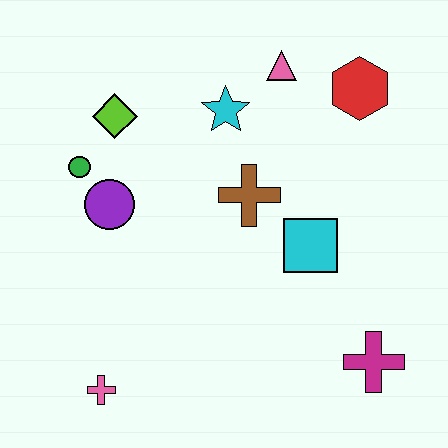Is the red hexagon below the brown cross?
No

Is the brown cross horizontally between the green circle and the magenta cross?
Yes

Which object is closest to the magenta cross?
The cyan square is closest to the magenta cross.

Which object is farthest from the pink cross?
The red hexagon is farthest from the pink cross.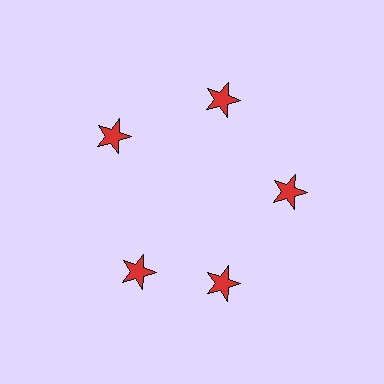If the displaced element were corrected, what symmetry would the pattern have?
It would have 5-fold rotational symmetry — the pattern would map onto itself every 72 degrees.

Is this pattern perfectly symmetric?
No. The 5 red stars are arranged in a ring, but one element near the 8 o'clock position is rotated out of alignment along the ring, breaking the 5-fold rotational symmetry.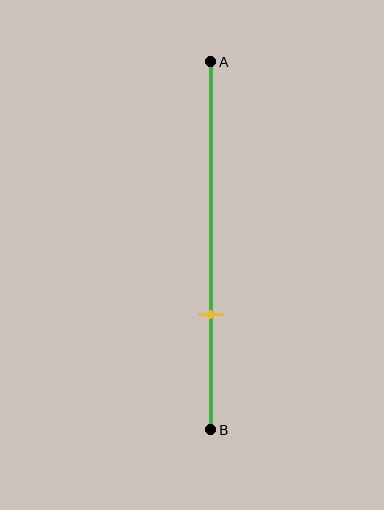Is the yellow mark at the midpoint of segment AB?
No, the mark is at about 70% from A, not at the 50% midpoint.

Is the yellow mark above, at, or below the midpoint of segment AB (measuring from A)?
The yellow mark is below the midpoint of segment AB.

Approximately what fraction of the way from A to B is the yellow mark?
The yellow mark is approximately 70% of the way from A to B.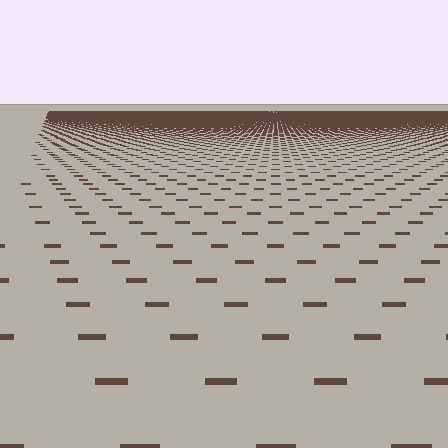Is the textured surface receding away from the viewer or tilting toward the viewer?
The surface is receding away from the viewer. Texture elements get smaller and denser toward the top.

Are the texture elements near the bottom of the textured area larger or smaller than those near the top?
Larger. Near the bottom, elements are closer to the viewer and appear at a bigger on-screen size.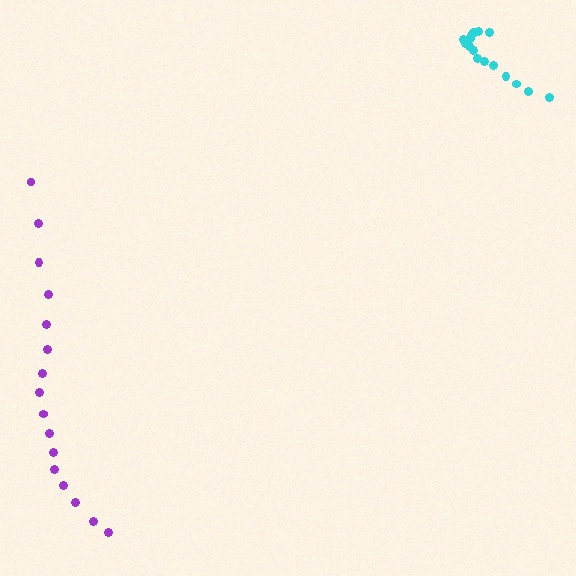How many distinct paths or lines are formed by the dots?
There are 2 distinct paths.